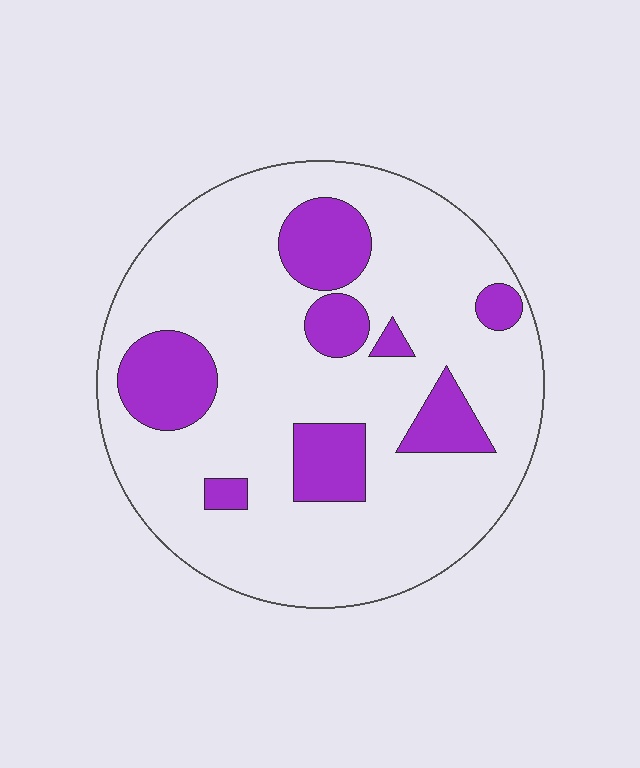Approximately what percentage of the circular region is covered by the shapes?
Approximately 20%.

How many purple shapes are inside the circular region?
8.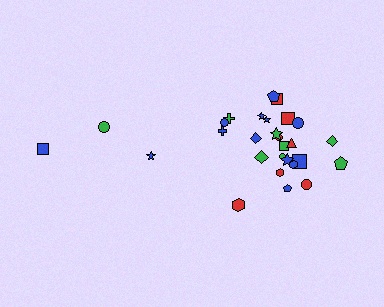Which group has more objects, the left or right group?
The right group.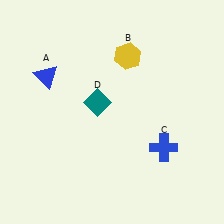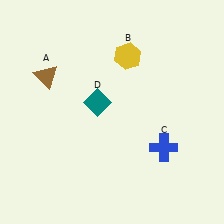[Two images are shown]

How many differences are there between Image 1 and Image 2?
There is 1 difference between the two images.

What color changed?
The triangle (A) changed from blue in Image 1 to brown in Image 2.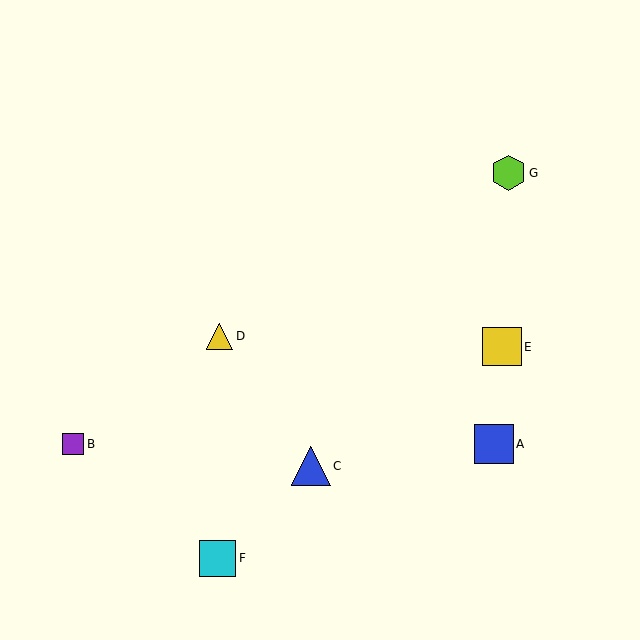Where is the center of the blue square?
The center of the blue square is at (494, 444).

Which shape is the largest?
The blue triangle (labeled C) is the largest.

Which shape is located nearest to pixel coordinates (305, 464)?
The blue triangle (labeled C) at (311, 466) is nearest to that location.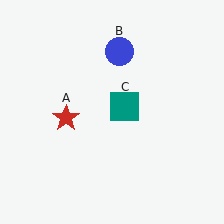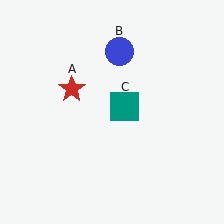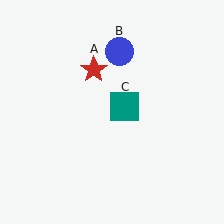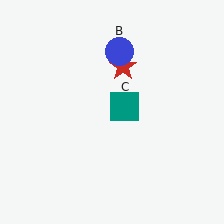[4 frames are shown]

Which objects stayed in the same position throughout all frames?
Blue circle (object B) and teal square (object C) remained stationary.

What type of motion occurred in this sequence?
The red star (object A) rotated clockwise around the center of the scene.